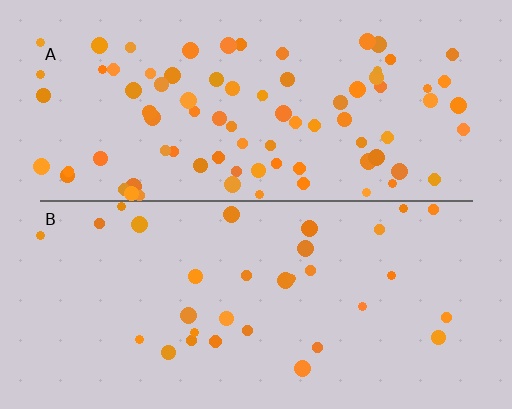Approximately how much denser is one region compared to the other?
Approximately 2.6× — region A over region B.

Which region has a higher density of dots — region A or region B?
A (the top).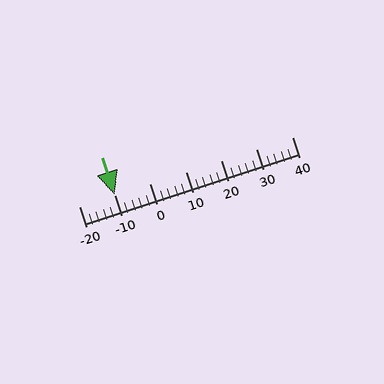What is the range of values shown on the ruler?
The ruler shows values from -20 to 40.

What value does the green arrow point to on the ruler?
The green arrow points to approximately -10.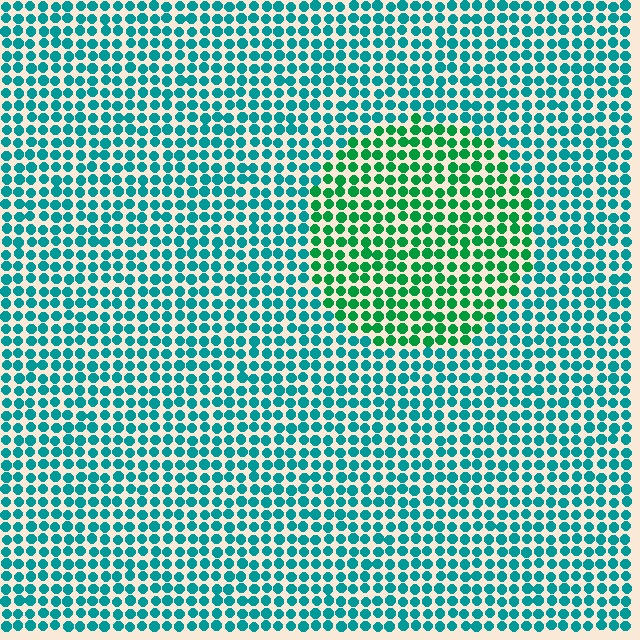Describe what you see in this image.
The image is filled with small teal elements in a uniform arrangement. A circle-shaped region is visible where the elements are tinted to a slightly different hue, forming a subtle color boundary.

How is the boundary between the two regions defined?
The boundary is defined purely by a slight shift in hue (about 36 degrees). Spacing, size, and orientation are identical on both sides.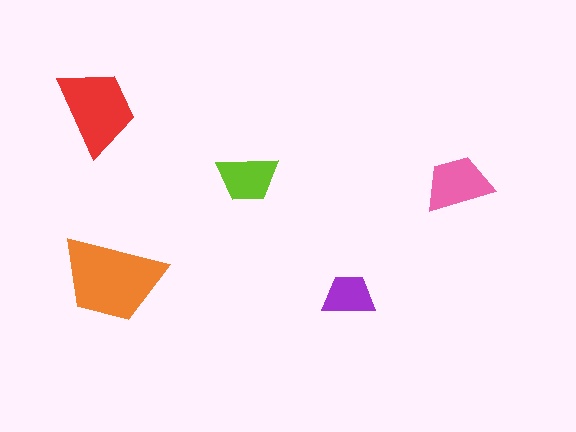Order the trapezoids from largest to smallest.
the orange one, the red one, the pink one, the lime one, the purple one.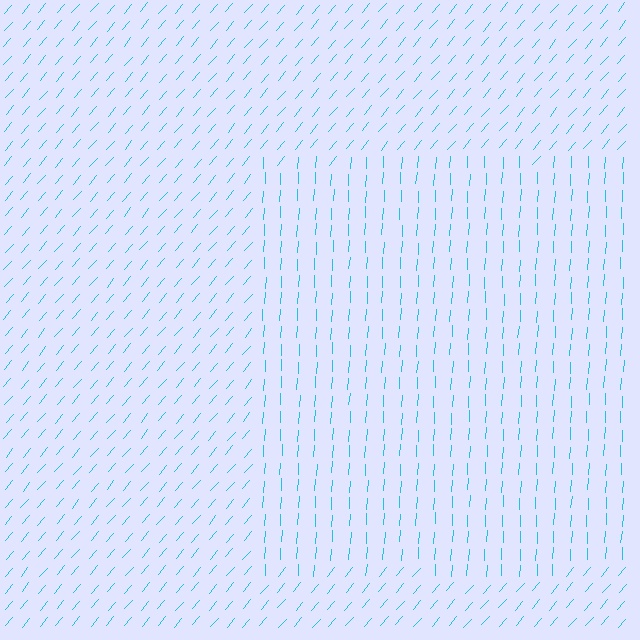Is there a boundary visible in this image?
Yes, there is a texture boundary formed by a change in line orientation.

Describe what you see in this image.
The image is filled with small cyan line segments. A rectangle region in the image has lines oriented differently from the surrounding lines, creating a visible texture boundary.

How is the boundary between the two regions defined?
The boundary is defined purely by a change in line orientation (approximately 38 degrees difference). All lines are the same color and thickness.